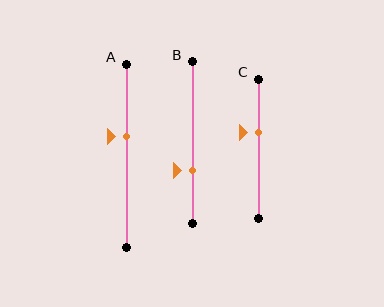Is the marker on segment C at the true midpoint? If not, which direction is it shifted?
No, the marker on segment C is shifted upward by about 12% of the segment length.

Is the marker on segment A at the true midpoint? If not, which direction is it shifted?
No, the marker on segment A is shifted upward by about 10% of the segment length.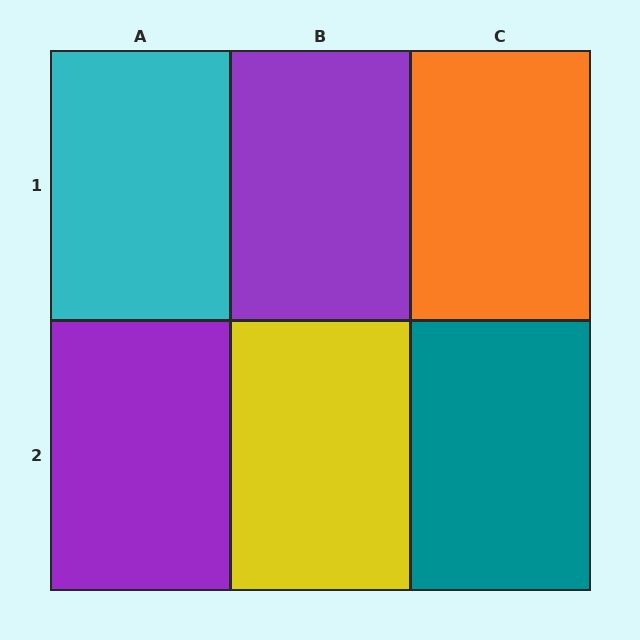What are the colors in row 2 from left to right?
Purple, yellow, teal.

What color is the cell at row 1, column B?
Purple.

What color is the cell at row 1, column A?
Cyan.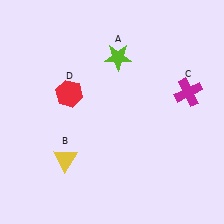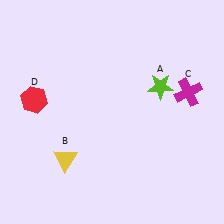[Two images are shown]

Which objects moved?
The objects that moved are: the lime star (A), the red hexagon (D).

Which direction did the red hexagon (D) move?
The red hexagon (D) moved left.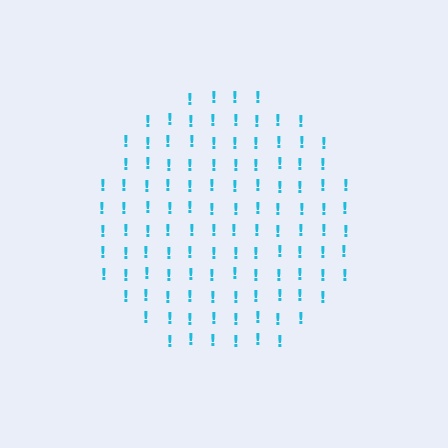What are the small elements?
The small elements are exclamation marks.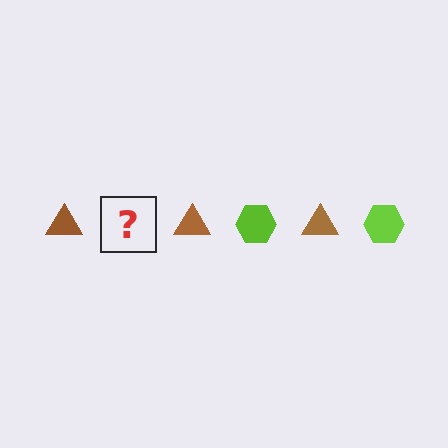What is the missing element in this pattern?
The missing element is a lime hexagon.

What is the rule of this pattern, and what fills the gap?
The rule is that the pattern alternates between brown triangle and lime hexagon. The gap should be filled with a lime hexagon.